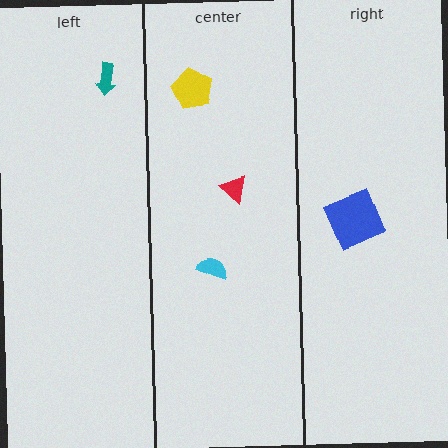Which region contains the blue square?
The right region.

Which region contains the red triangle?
The center region.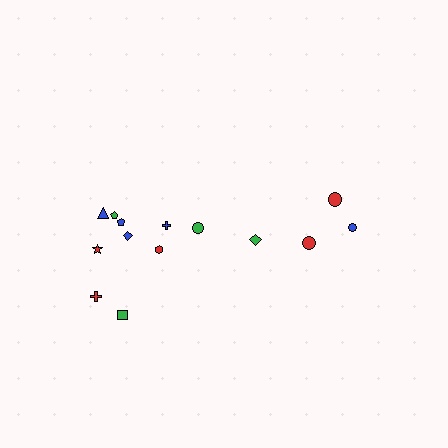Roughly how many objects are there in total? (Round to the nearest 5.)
Roughly 15 objects in total.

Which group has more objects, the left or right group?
The left group.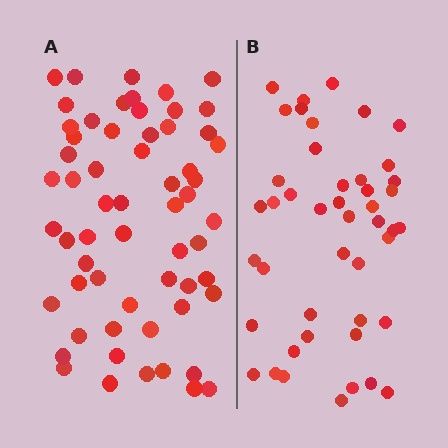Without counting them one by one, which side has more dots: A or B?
Region A (the left region) has more dots.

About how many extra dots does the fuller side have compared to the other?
Region A has approximately 15 more dots than region B.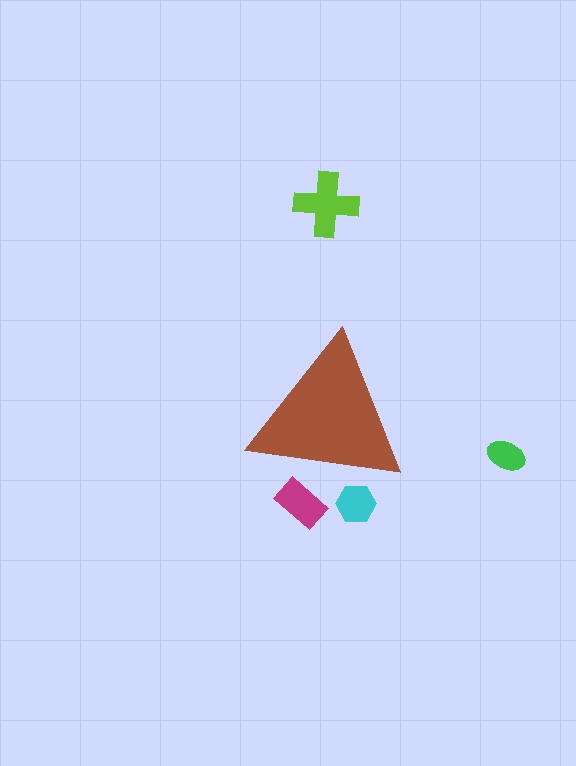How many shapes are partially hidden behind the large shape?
2 shapes are partially hidden.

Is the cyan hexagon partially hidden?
Yes, the cyan hexagon is partially hidden behind the brown triangle.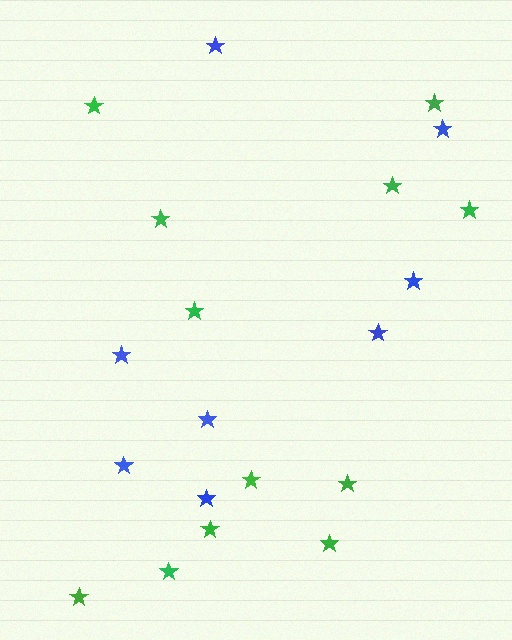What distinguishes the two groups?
There are 2 groups: one group of blue stars (8) and one group of green stars (12).